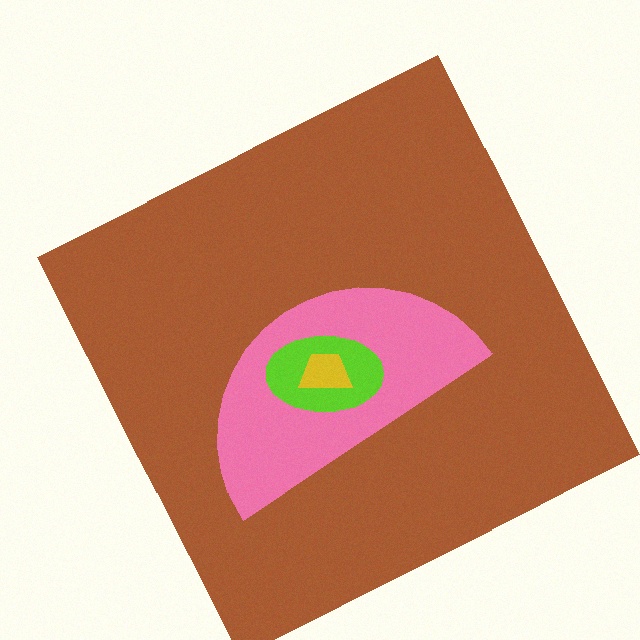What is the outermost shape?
The brown square.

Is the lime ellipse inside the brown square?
Yes.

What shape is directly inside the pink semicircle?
The lime ellipse.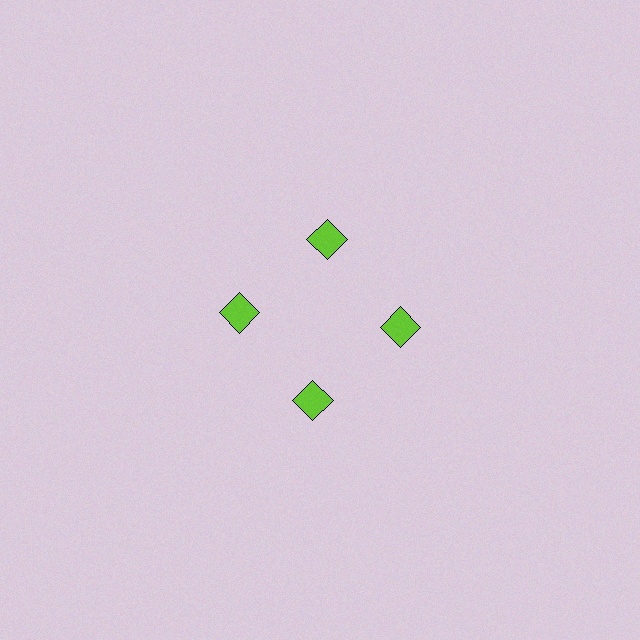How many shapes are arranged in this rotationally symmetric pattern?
There are 4 shapes, arranged in 4 groups of 1.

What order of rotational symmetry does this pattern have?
This pattern has 4-fold rotational symmetry.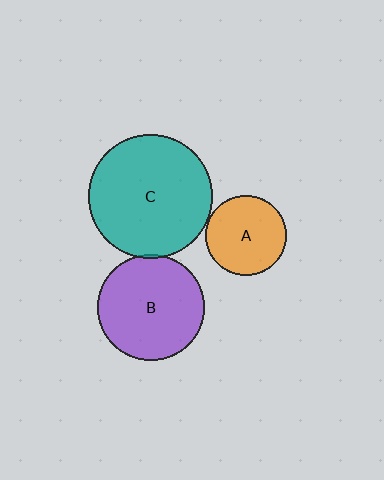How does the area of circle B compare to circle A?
Approximately 1.7 times.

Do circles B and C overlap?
Yes.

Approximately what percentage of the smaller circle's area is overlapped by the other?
Approximately 5%.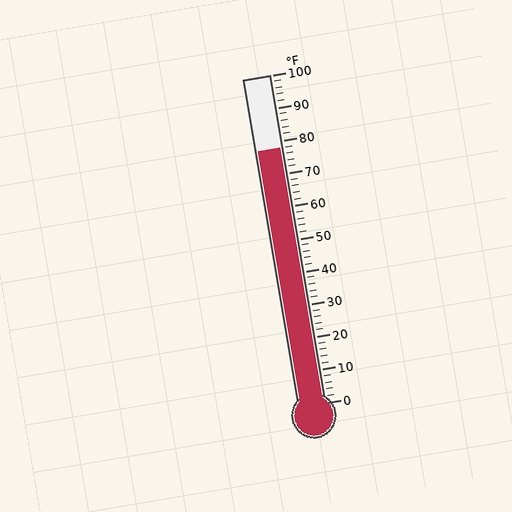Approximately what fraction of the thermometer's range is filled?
The thermometer is filled to approximately 80% of its range.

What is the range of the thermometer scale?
The thermometer scale ranges from 0°F to 100°F.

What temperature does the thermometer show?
The thermometer shows approximately 78°F.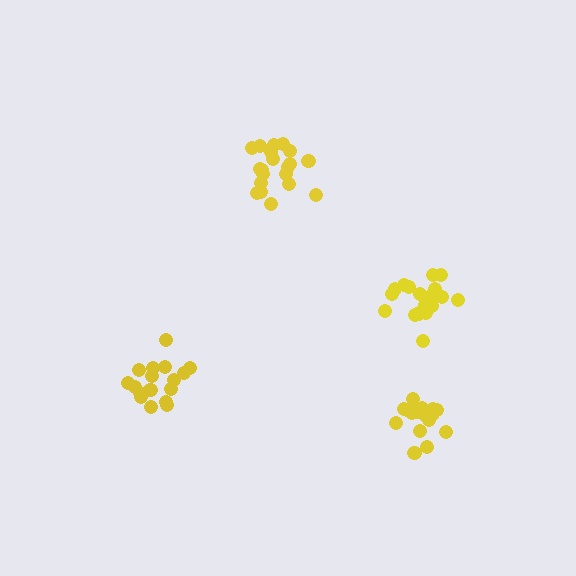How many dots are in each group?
Group 1: 17 dots, Group 2: 20 dots, Group 3: 21 dots, Group 4: 16 dots (74 total).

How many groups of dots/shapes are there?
There are 4 groups.